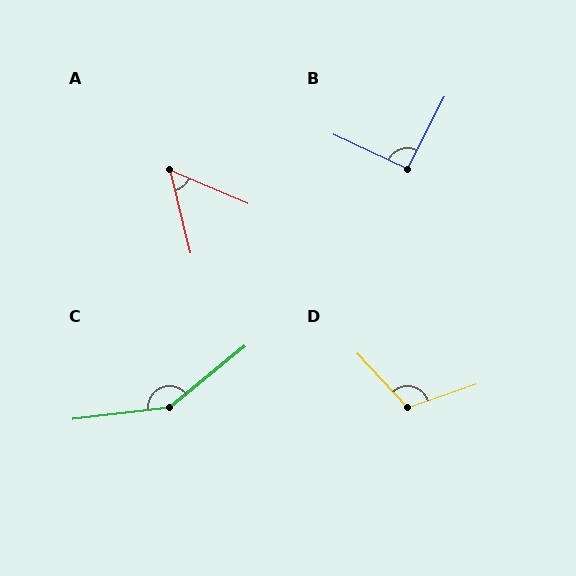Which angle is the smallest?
A, at approximately 53 degrees.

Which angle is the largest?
C, at approximately 148 degrees.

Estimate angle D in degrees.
Approximately 114 degrees.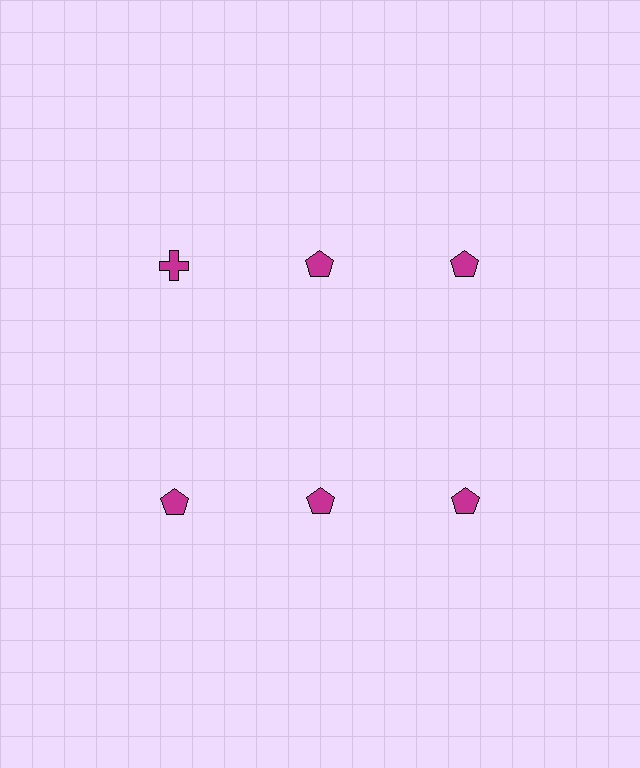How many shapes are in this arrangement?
There are 6 shapes arranged in a grid pattern.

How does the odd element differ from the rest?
It has a different shape: cross instead of pentagon.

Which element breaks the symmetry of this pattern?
The magenta cross in the top row, leftmost column breaks the symmetry. All other shapes are magenta pentagons.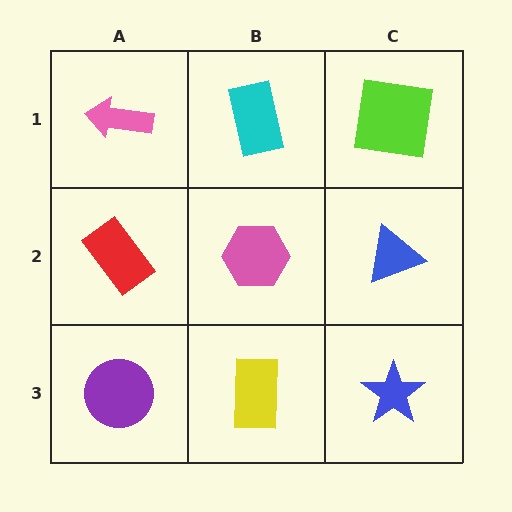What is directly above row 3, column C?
A blue triangle.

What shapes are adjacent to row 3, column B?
A pink hexagon (row 2, column B), a purple circle (row 3, column A), a blue star (row 3, column C).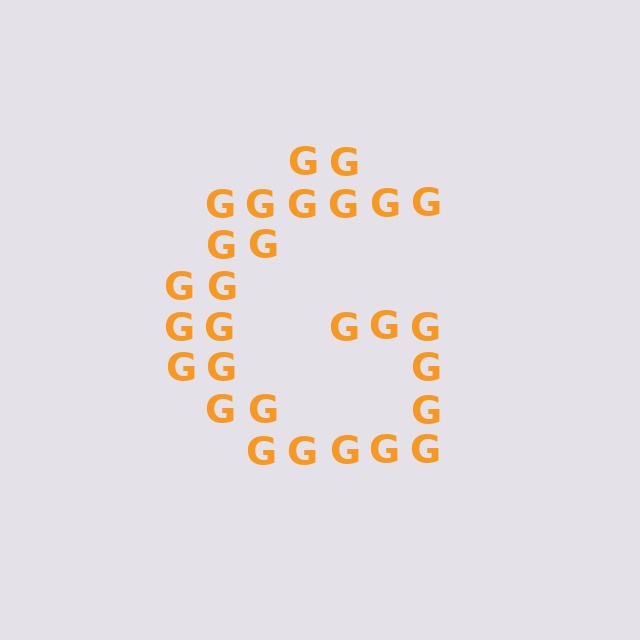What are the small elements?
The small elements are letter G's.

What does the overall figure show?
The overall figure shows the letter G.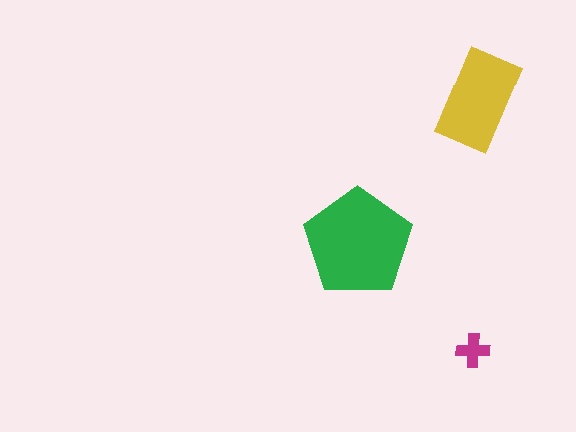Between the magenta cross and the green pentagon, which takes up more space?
The green pentagon.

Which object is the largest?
The green pentagon.